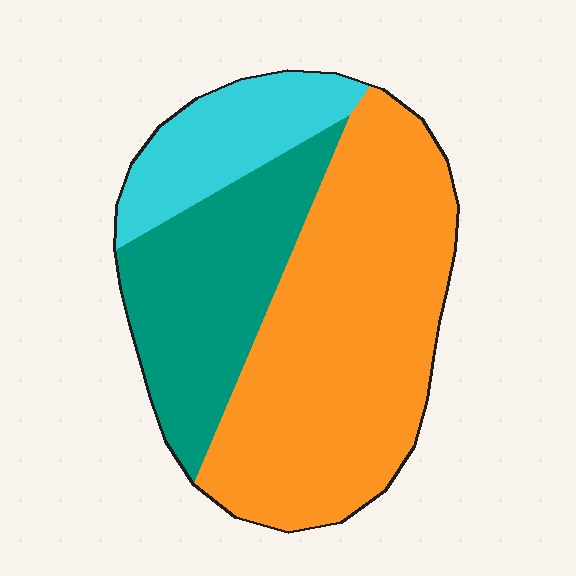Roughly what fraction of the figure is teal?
Teal takes up about one quarter (1/4) of the figure.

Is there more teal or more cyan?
Teal.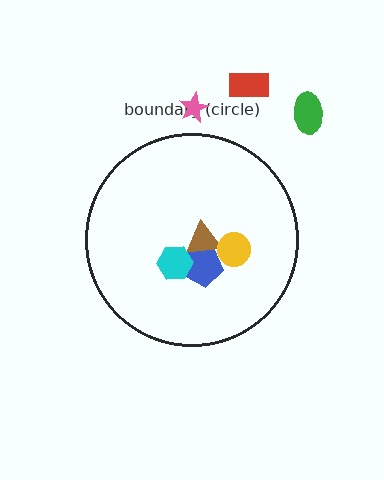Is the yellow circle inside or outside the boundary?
Inside.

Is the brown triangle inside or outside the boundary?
Inside.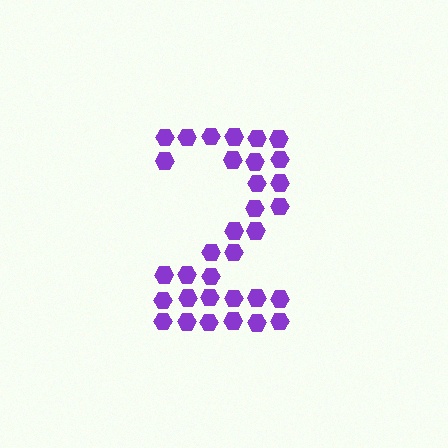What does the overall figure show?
The overall figure shows the digit 2.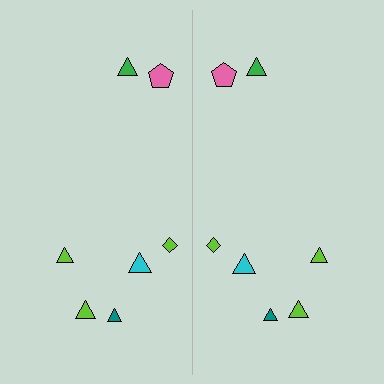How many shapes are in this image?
There are 14 shapes in this image.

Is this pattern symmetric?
Yes, this pattern has bilateral (reflection) symmetry.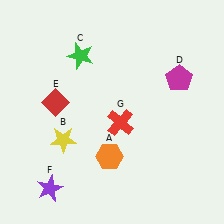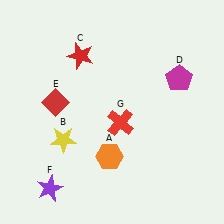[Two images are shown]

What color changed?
The star (C) changed from green in Image 1 to red in Image 2.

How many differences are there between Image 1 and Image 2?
There is 1 difference between the two images.